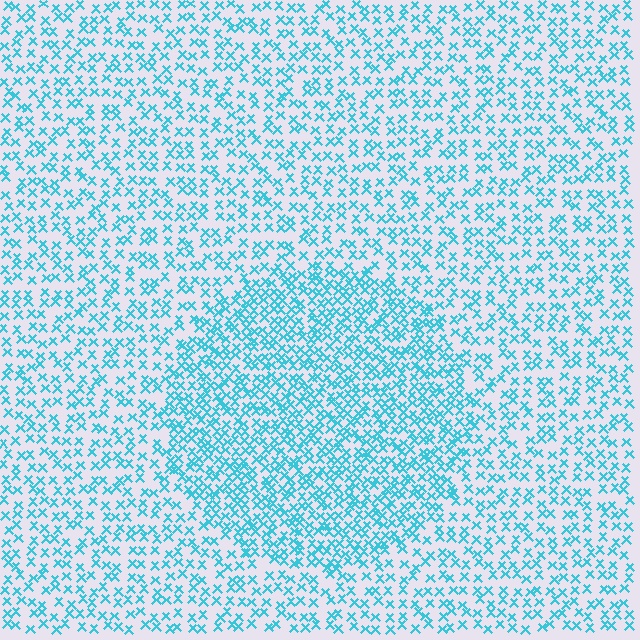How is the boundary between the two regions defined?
The boundary is defined by a change in element density (approximately 1.8x ratio). All elements are the same color, size, and shape.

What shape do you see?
I see a circle.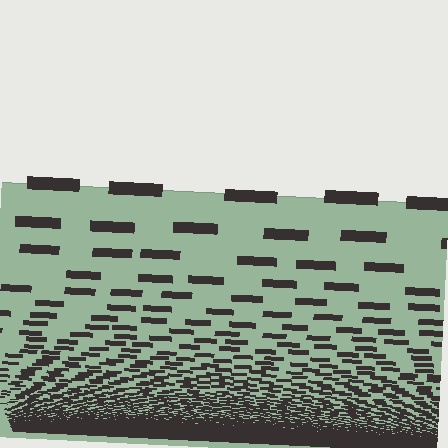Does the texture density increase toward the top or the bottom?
Density increases toward the bottom.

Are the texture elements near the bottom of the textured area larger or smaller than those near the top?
Smaller. The gradient is inverted — elements near the bottom are smaller and denser.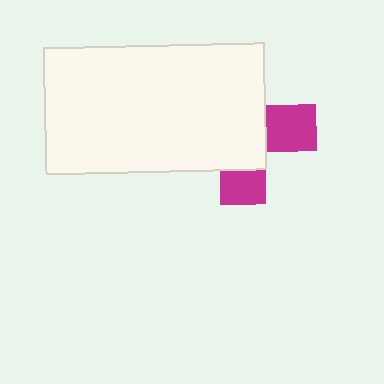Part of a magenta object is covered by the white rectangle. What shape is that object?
It is a cross.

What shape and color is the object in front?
The object in front is a white rectangle.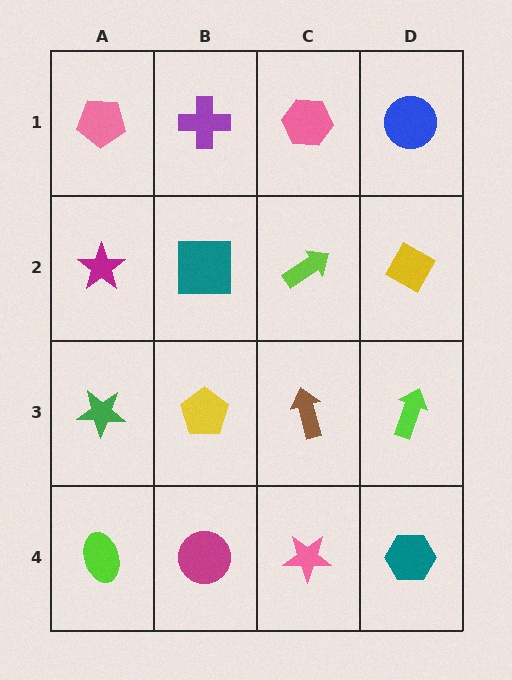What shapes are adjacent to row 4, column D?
A lime arrow (row 3, column D), a pink star (row 4, column C).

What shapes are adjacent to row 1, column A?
A magenta star (row 2, column A), a purple cross (row 1, column B).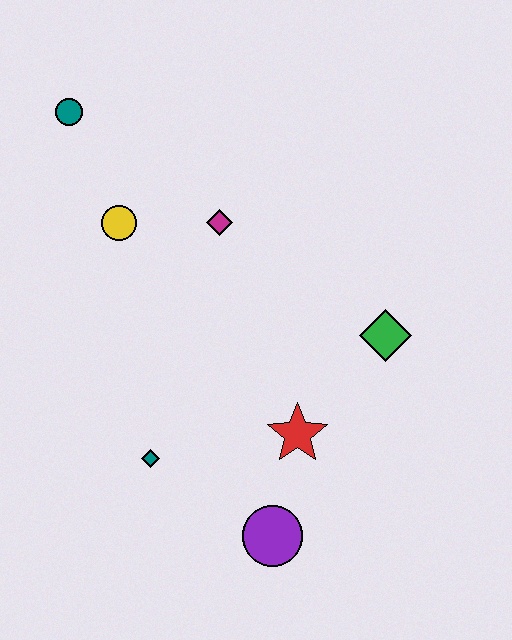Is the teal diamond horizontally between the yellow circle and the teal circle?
No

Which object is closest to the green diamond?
The red star is closest to the green diamond.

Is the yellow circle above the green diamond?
Yes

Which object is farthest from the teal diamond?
The teal circle is farthest from the teal diamond.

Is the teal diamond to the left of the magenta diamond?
Yes